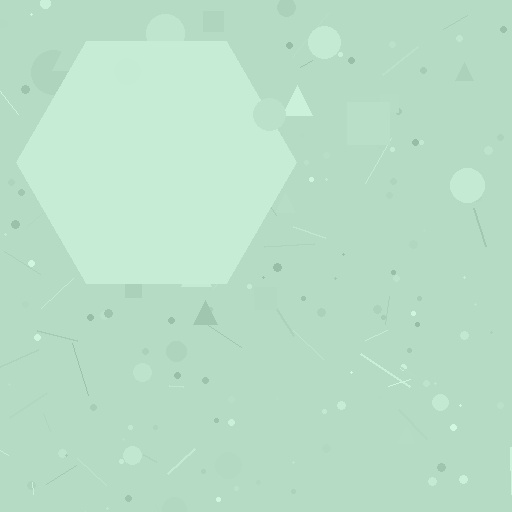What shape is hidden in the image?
A hexagon is hidden in the image.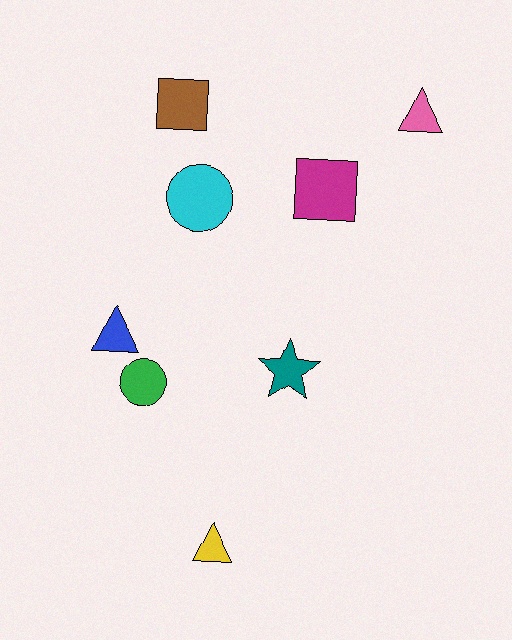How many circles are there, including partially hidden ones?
There are 2 circles.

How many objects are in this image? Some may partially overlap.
There are 8 objects.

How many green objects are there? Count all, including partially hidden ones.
There is 1 green object.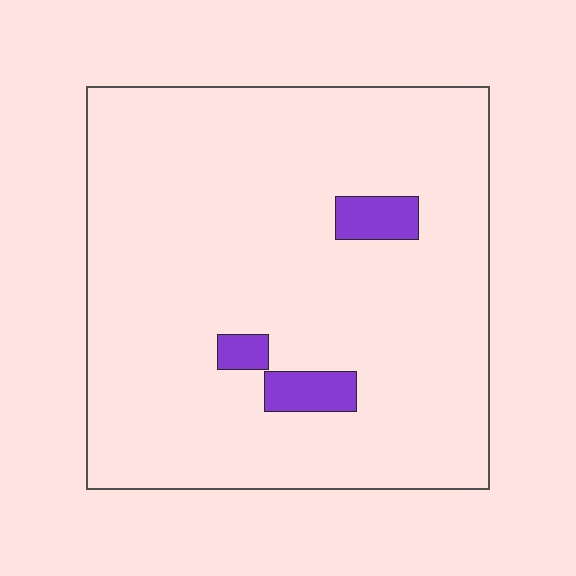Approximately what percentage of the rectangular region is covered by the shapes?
Approximately 5%.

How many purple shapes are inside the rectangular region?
3.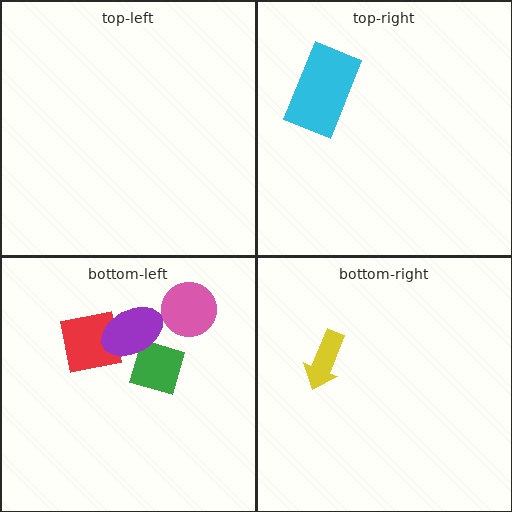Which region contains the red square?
The bottom-left region.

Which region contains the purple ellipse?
The bottom-left region.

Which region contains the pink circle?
The bottom-left region.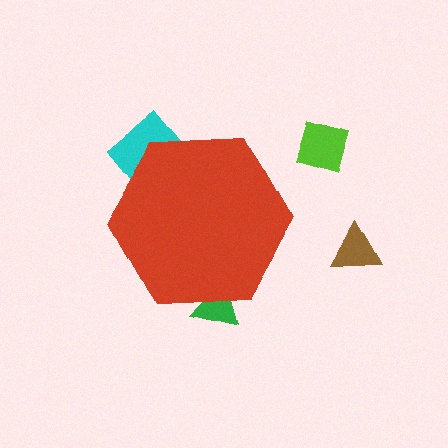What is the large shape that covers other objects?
A red hexagon.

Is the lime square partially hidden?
No, the lime square is fully visible.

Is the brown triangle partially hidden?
No, the brown triangle is fully visible.